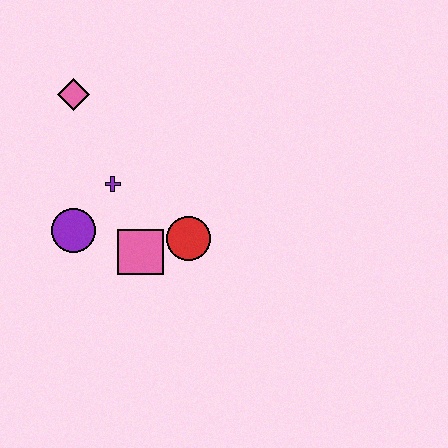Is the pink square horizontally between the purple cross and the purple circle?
No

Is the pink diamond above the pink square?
Yes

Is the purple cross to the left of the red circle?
Yes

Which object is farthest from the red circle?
The pink diamond is farthest from the red circle.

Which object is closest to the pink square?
The red circle is closest to the pink square.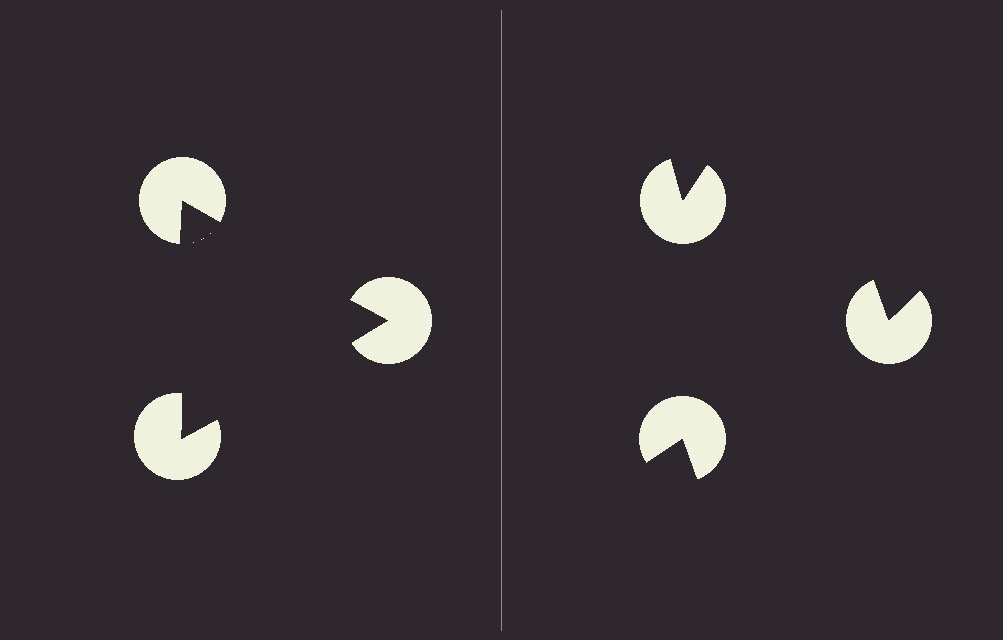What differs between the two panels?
The pac-man discs are positioned identically on both sides; only the wedge orientations differ. On the left they align to a triangle; on the right they are misaligned.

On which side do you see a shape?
An illusory triangle appears on the left side. On the right side the wedge cuts are rotated, so no coherent shape forms.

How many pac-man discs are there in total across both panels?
6 — 3 on each side.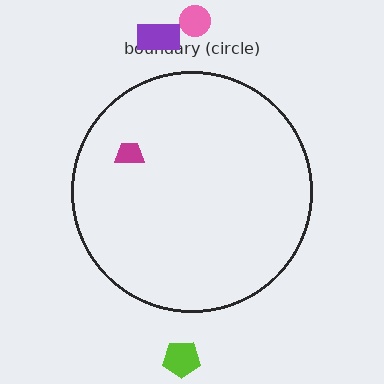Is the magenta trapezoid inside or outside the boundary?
Inside.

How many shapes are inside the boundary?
1 inside, 3 outside.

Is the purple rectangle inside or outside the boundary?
Outside.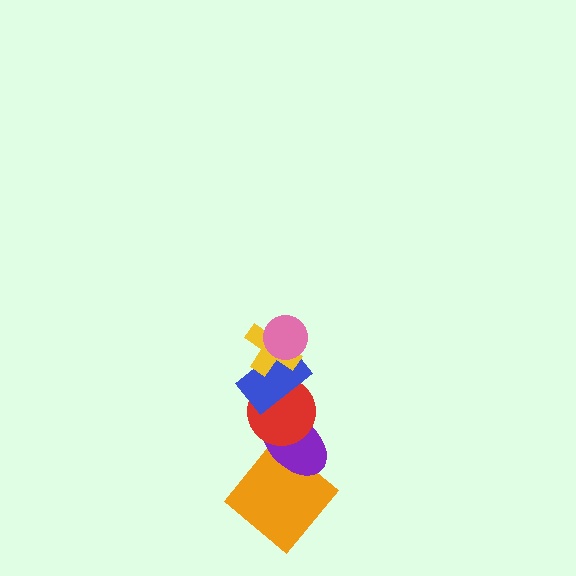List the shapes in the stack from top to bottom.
From top to bottom: the pink circle, the yellow cross, the blue rectangle, the red circle, the purple ellipse, the orange diamond.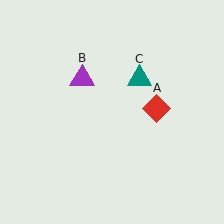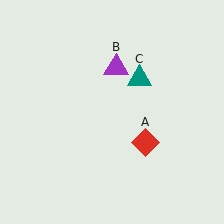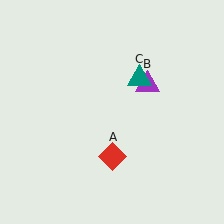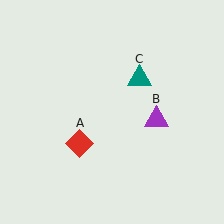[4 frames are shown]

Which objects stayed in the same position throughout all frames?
Teal triangle (object C) remained stationary.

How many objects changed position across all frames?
2 objects changed position: red diamond (object A), purple triangle (object B).